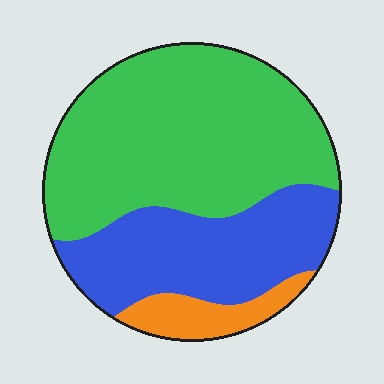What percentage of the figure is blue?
Blue covers about 35% of the figure.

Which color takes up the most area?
Green, at roughly 60%.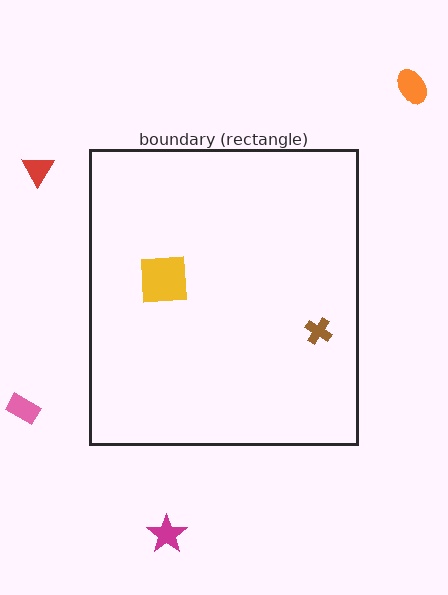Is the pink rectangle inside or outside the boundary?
Outside.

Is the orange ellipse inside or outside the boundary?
Outside.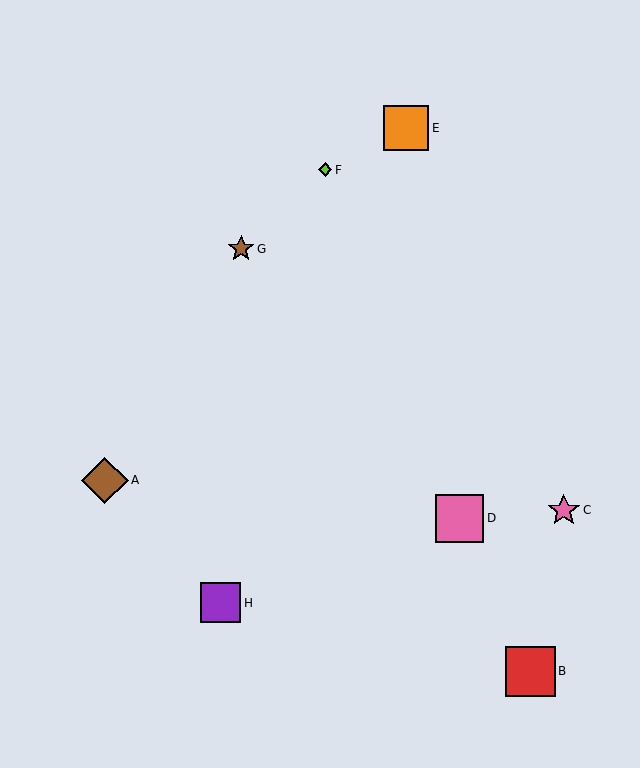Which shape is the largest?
The red square (labeled B) is the largest.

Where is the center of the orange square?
The center of the orange square is at (406, 128).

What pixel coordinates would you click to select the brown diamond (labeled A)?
Click at (105, 480) to select the brown diamond A.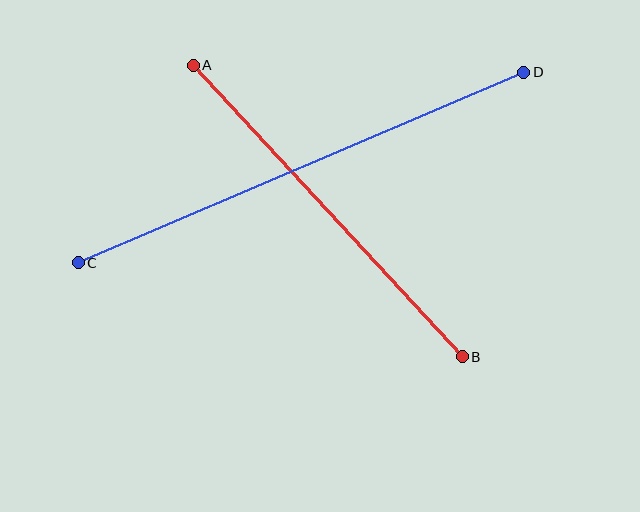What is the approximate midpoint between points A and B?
The midpoint is at approximately (328, 211) pixels.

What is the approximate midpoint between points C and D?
The midpoint is at approximately (301, 167) pixels.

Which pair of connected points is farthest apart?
Points C and D are farthest apart.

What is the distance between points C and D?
The distance is approximately 485 pixels.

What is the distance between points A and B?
The distance is approximately 397 pixels.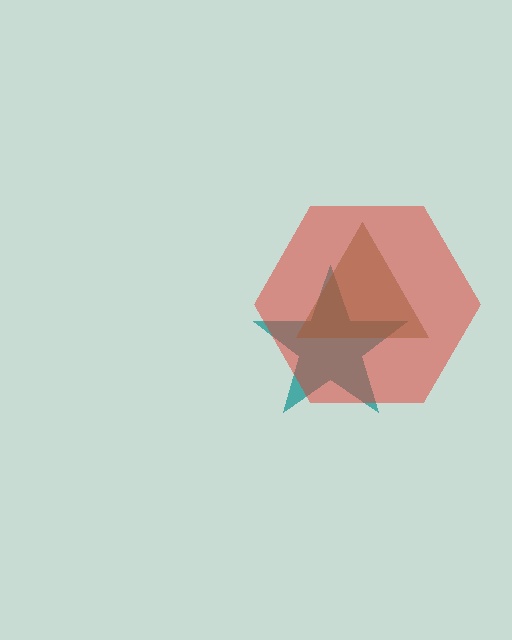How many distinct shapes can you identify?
There are 3 distinct shapes: a teal star, a red hexagon, a brown triangle.